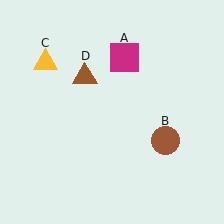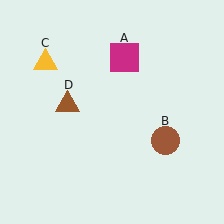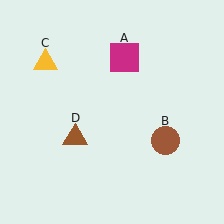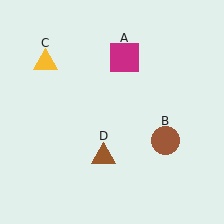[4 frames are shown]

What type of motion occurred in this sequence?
The brown triangle (object D) rotated counterclockwise around the center of the scene.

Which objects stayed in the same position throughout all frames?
Magenta square (object A) and brown circle (object B) and yellow triangle (object C) remained stationary.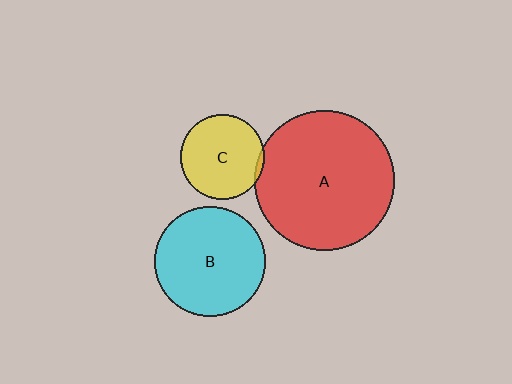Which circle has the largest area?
Circle A (red).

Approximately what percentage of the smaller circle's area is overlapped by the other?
Approximately 5%.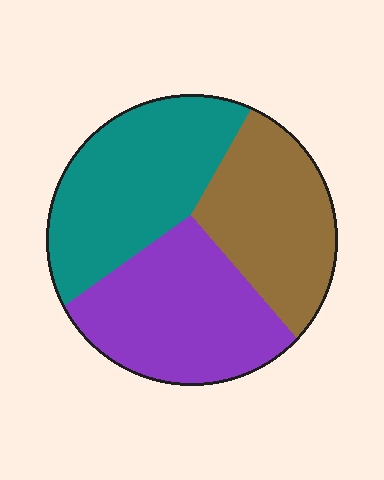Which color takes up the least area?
Brown, at roughly 30%.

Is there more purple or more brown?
Purple.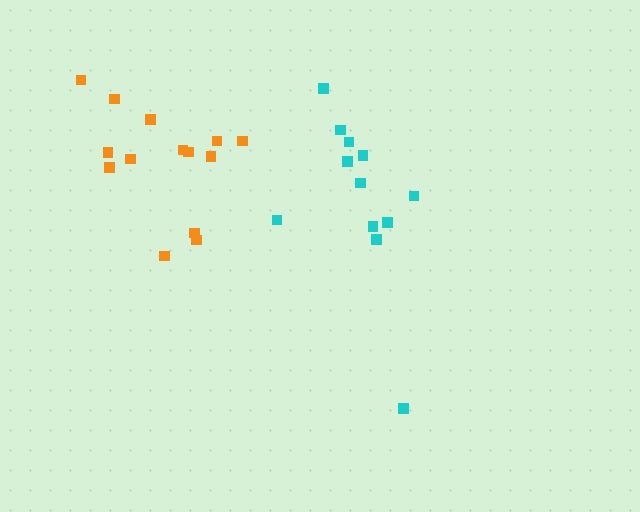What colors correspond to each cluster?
The clusters are colored: cyan, orange.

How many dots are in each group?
Group 1: 12 dots, Group 2: 14 dots (26 total).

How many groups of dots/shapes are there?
There are 2 groups.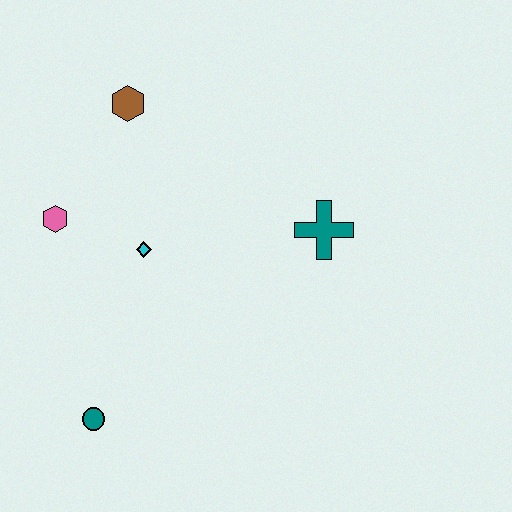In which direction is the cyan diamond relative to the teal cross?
The cyan diamond is to the left of the teal cross.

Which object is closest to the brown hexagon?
The pink hexagon is closest to the brown hexagon.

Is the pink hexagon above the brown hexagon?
No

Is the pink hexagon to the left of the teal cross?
Yes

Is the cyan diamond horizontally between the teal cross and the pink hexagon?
Yes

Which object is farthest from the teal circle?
The brown hexagon is farthest from the teal circle.